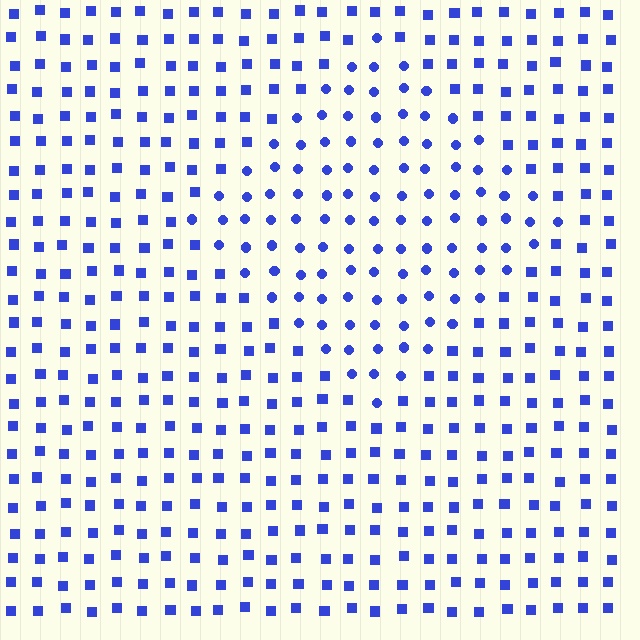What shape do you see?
I see a diamond.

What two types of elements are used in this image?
The image uses circles inside the diamond region and squares outside it.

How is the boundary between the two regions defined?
The boundary is defined by a change in element shape: circles inside vs. squares outside. All elements share the same color and spacing.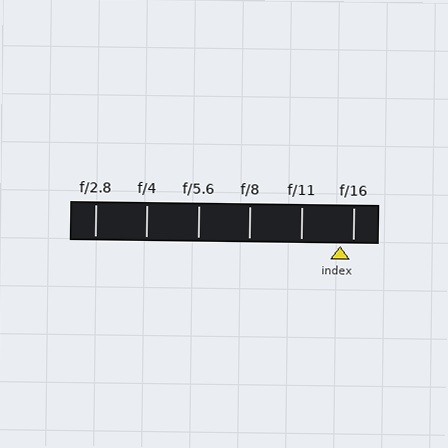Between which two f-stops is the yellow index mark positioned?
The index mark is between f/11 and f/16.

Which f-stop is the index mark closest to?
The index mark is closest to f/16.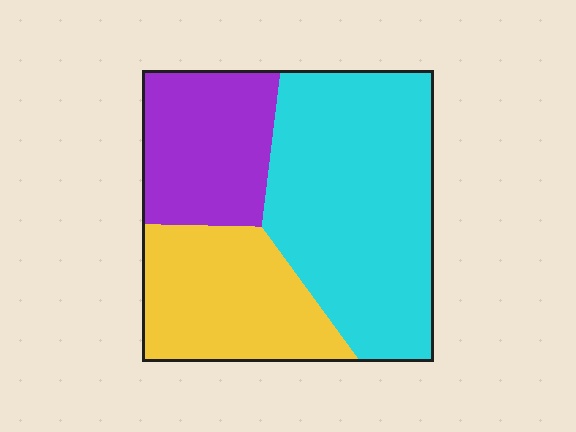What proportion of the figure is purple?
Purple covers 24% of the figure.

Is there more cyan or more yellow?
Cyan.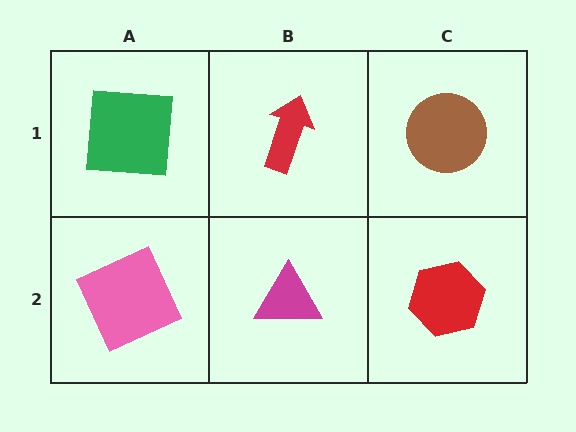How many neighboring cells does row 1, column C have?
2.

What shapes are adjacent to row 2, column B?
A red arrow (row 1, column B), a pink square (row 2, column A), a red hexagon (row 2, column C).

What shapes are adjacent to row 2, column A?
A green square (row 1, column A), a magenta triangle (row 2, column B).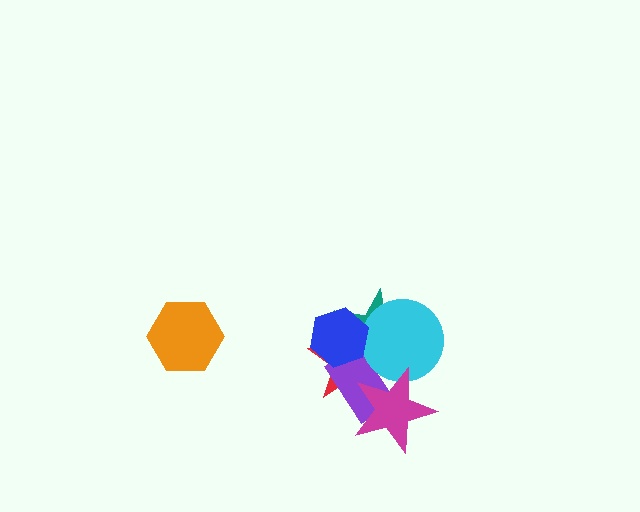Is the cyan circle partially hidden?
Yes, it is partially covered by another shape.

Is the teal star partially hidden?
Yes, it is partially covered by another shape.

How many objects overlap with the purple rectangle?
5 objects overlap with the purple rectangle.